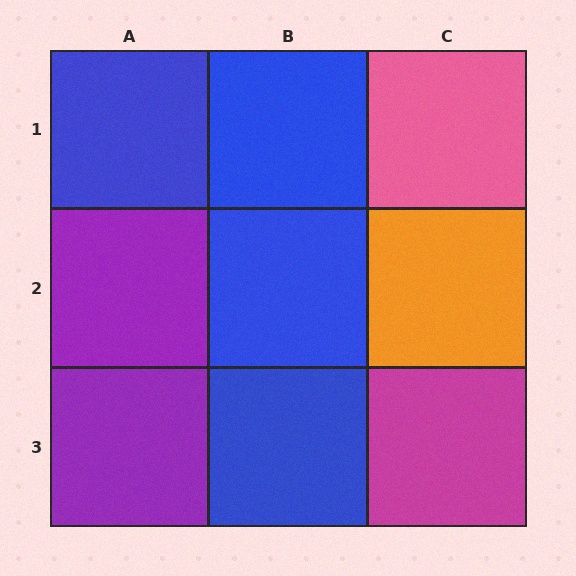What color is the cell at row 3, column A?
Purple.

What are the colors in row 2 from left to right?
Purple, blue, orange.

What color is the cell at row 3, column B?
Blue.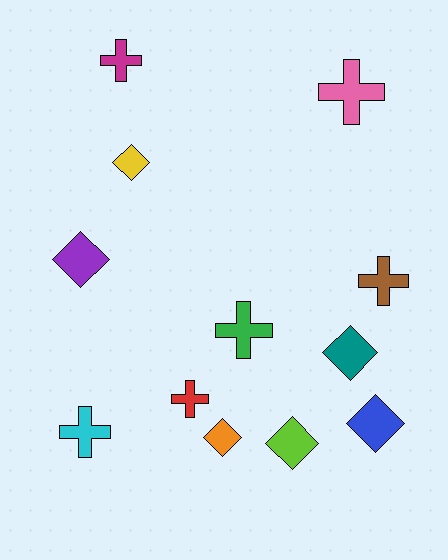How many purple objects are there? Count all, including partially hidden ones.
There is 1 purple object.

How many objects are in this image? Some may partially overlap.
There are 12 objects.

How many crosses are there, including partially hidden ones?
There are 6 crosses.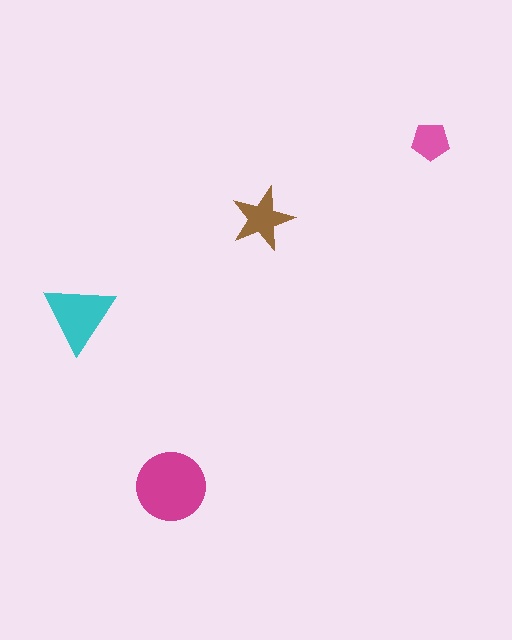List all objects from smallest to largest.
The pink pentagon, the brown star, the cyan triangle, the magenta circle.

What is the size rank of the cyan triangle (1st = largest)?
2nd.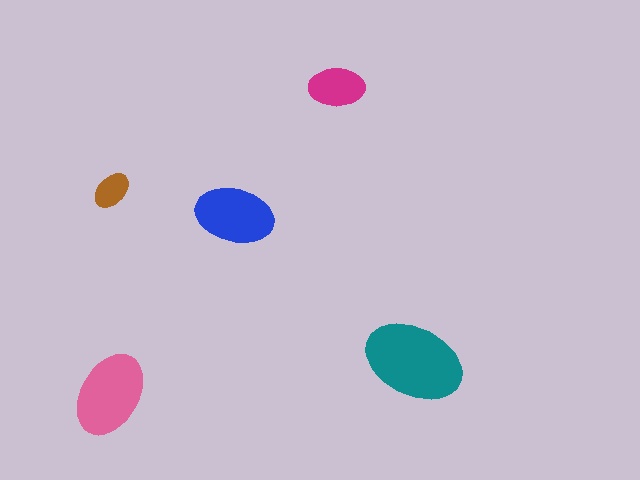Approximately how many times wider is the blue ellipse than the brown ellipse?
About 2 times wider.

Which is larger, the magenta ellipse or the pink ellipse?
The pink one.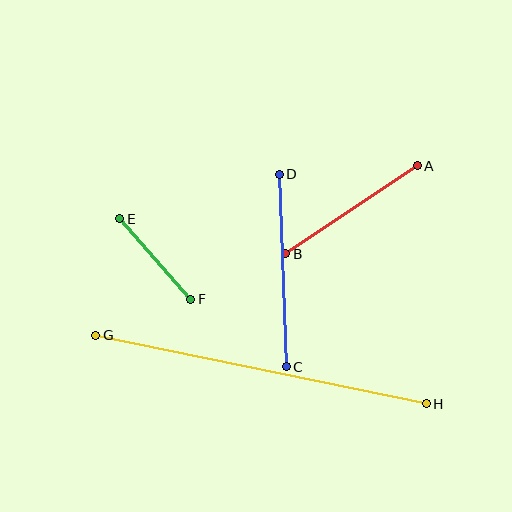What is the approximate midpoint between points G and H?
The midpoint is at approximately (261, 369) pixels.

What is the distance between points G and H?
The distance is approximately 337 pixels.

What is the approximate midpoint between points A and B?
The midpoint is at approximately (351, 210) pixels.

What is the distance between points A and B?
The distance is approximately 158 pixels.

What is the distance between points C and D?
The distance is approximately 192 pixels.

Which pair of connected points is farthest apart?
Points G and H are farthest apart.